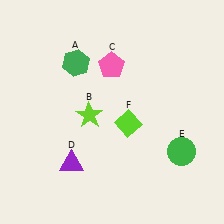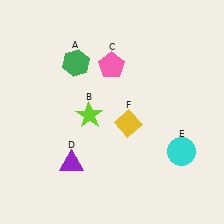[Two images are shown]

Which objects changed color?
E changed from green to cyan. F changed from lime to yellow.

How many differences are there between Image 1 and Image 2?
There are 2 differences between the two images.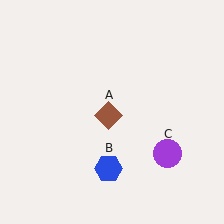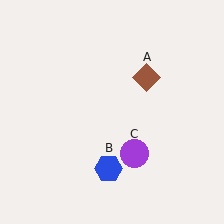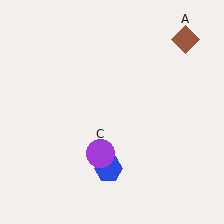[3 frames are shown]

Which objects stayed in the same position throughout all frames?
Blue hexagon (object B) remained stationary.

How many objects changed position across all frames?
2 objects changed position: brown diamond (object A), purple circle (object C).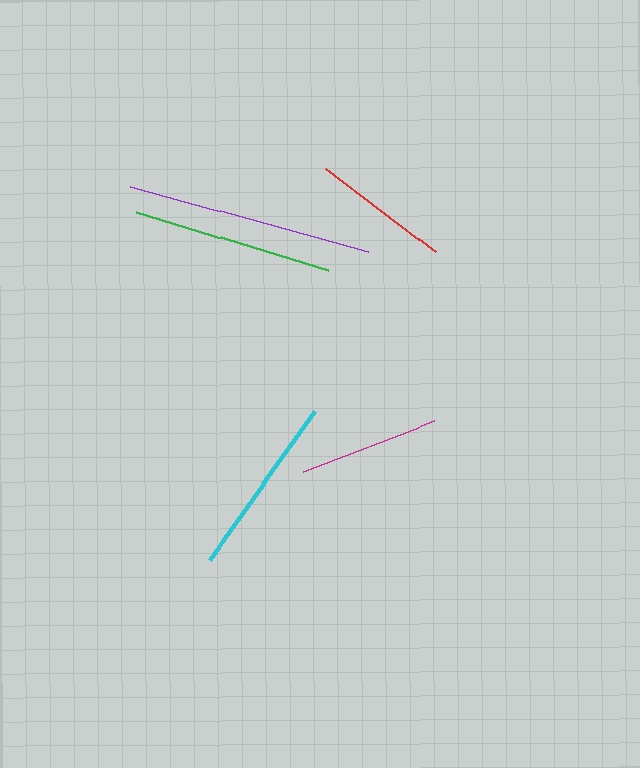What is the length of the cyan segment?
The cyan segment is approximately 182 pixels long.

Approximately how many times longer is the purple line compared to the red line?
The purple line is approximately 1.8 times the length of the red line.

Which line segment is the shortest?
The red line is the shortest at approximately 139 pixels.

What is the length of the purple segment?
The purple segment is approximately 247 pixels long.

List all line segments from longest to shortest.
From longest to shortest: purple, green, cyan, magenta, red.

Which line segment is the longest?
The purple line is the longest at approximately 247 pixels.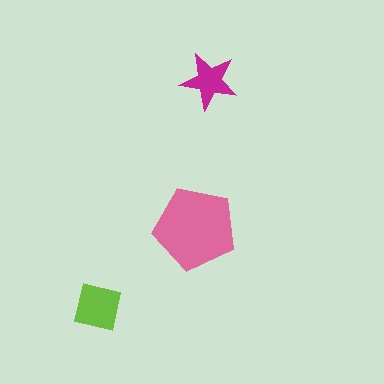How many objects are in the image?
There are 3 objects in the image.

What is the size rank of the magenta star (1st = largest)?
3rd.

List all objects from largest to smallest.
The pink pentagon, the lime square, the magenta star.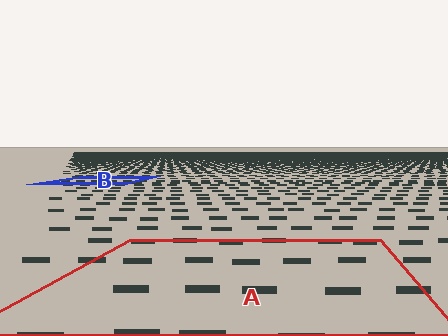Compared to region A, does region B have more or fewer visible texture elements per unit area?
Region B has more texture elements per unit area — they are packed more densely because it is farther away.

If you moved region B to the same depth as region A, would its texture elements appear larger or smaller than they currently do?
They would appear larger. At a closer depth, the same texture elements are projected at a bigger on-screen size.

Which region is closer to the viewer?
Region A is closer. The texture elements there are larger and more spread out.